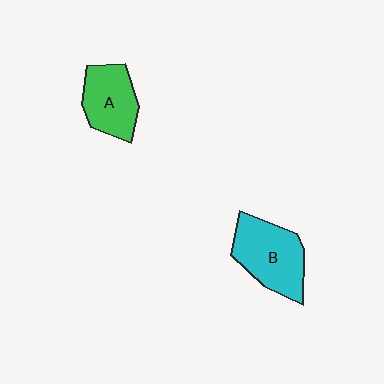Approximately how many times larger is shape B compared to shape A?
Approximately 1.3 times.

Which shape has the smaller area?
Shape A (green).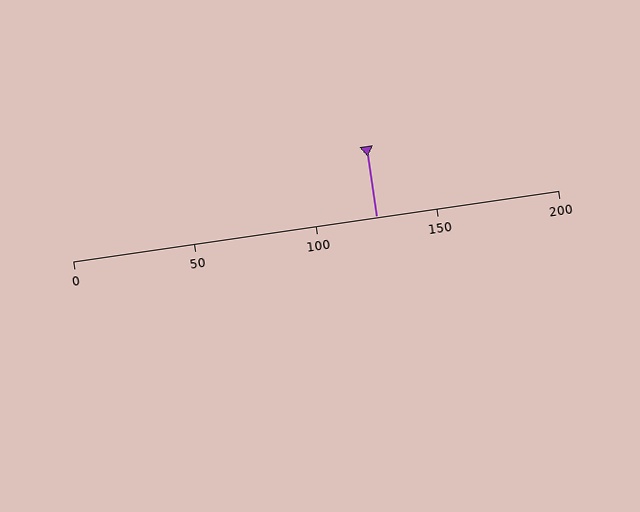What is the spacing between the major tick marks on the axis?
The major ticks are spaced 50 apart.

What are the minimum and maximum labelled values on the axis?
The axis runs from 0 to 200.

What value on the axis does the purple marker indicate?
The marker indicates approximately 125.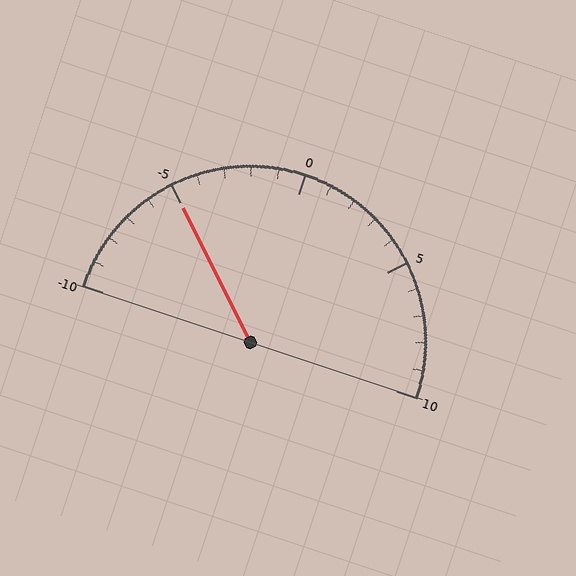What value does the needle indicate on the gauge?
The needle indicates approximately -5.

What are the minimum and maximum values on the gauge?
The gauge ranges from -10 to 10.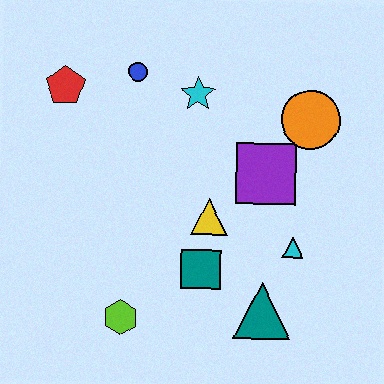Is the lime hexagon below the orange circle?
Yes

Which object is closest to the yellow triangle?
The teal square is closest to the yellow triangle.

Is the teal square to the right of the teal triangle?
No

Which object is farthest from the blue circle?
The teal triangle is farthest from the blue circle.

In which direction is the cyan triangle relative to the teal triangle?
The cyan triangle is above the teal triangle.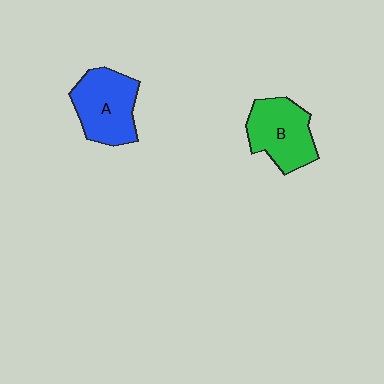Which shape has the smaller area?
Shape B (green).